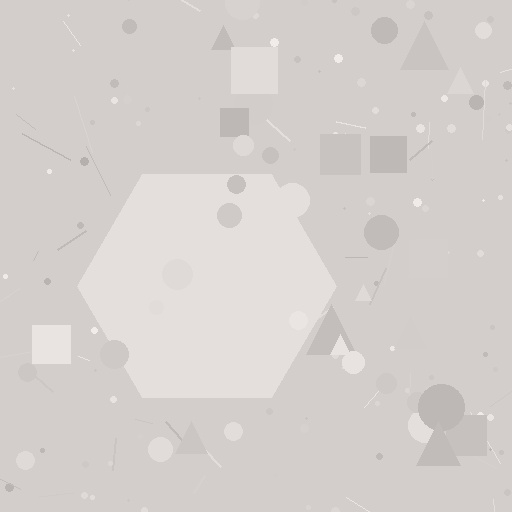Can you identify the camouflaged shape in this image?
The camouflaged shape is a hexagon.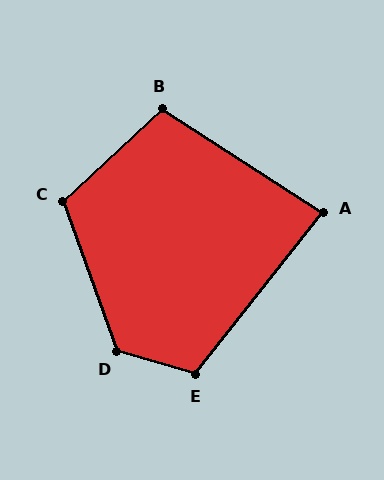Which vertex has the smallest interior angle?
A, at approximately 85 degrees.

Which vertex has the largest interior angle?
D, at approximately 126 degrees.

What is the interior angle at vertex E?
Approximately 112 degrees (obtuse).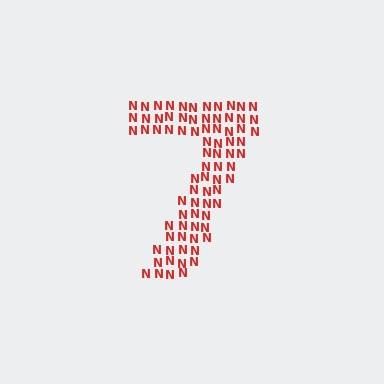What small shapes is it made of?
It is made of small letter N's.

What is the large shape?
The large shape is the digit 7.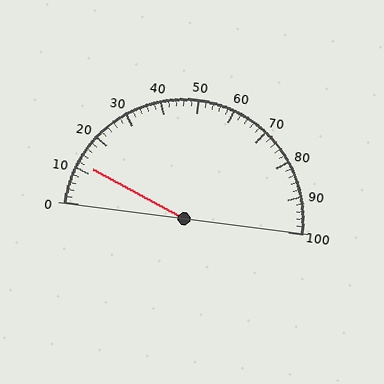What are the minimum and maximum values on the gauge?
The gauge ranges from 0 to 100.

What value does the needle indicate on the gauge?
The needle indicates approximately 12.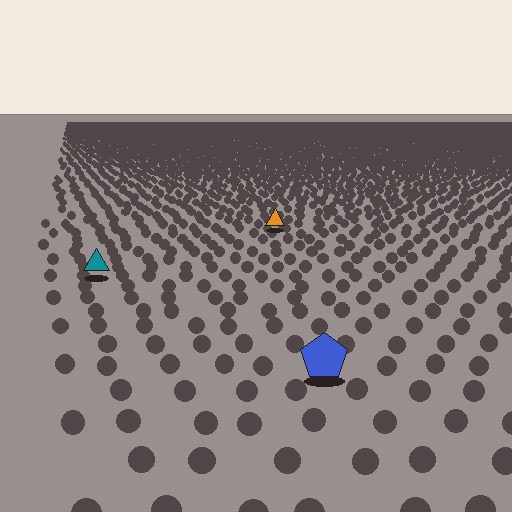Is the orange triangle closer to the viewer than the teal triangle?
No. The teal triangle is closer — you can tell from the texture gradient: the ground texture is coarser near it.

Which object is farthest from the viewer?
The orange triangle is farthest from the viewer. It appears smaller and the ground texture around it is denser.